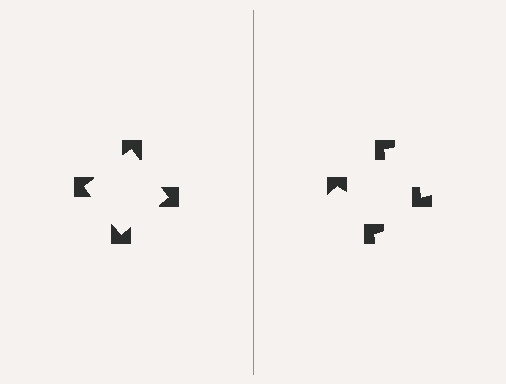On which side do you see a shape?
An illusory square appears on the left side. On the right side the wedge cuts are rotated, so no coherent shape forms.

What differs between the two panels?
The notched squares are positioned identically on both sides; only the wedge orientations differ. On the left they align to a square; on the right they are misaligned.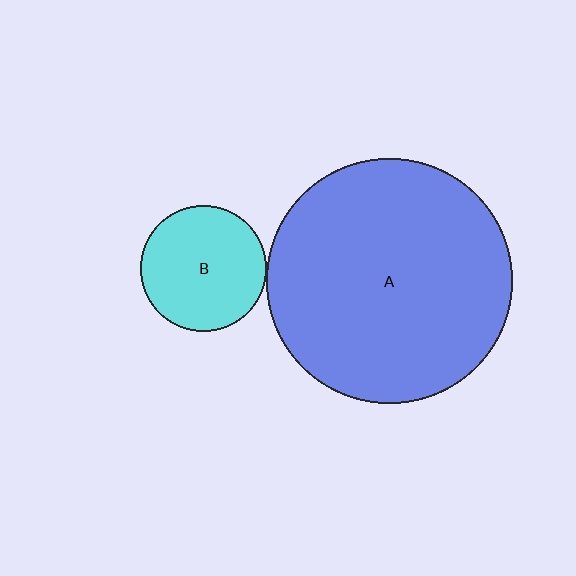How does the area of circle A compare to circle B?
Approximately 3.8 times.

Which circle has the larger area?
Circle A (blue).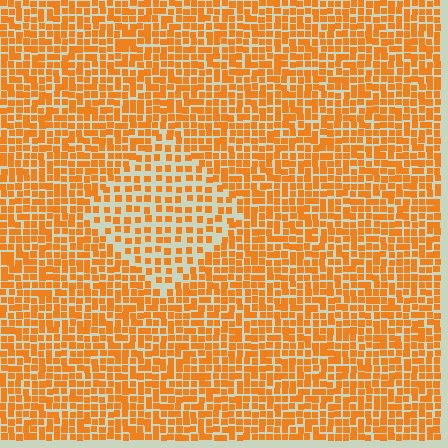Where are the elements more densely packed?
The elements are more densely packed outside the diamond boundary.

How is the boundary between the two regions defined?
The boundary is defined by a change in element density (approximately 1.8x ratio). All elements are the same color, size, and shape.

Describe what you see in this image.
The image contains small orange elements arranged at two different densities. A diamond-shaped region is visible where the elements are less densely packed than the surrounding area.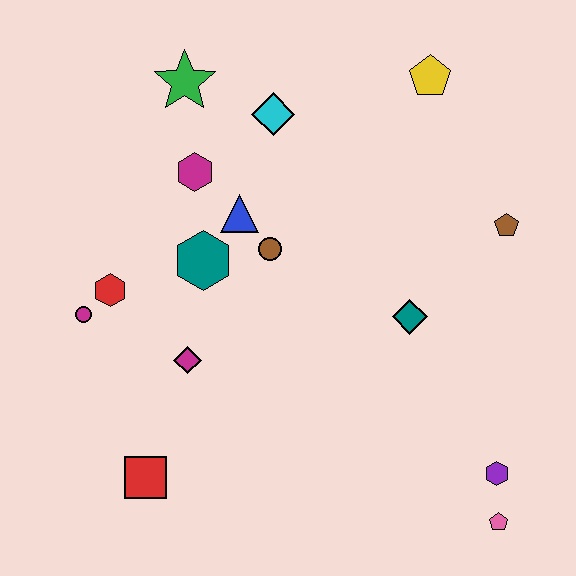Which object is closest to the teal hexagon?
The blue triangle is closest to the teal hexagon.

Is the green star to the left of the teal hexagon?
Yes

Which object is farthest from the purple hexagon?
The green star is farthest from the purple hexagon.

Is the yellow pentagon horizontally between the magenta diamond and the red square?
No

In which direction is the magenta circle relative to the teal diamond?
The magenta circle is to the left of the teal diamond.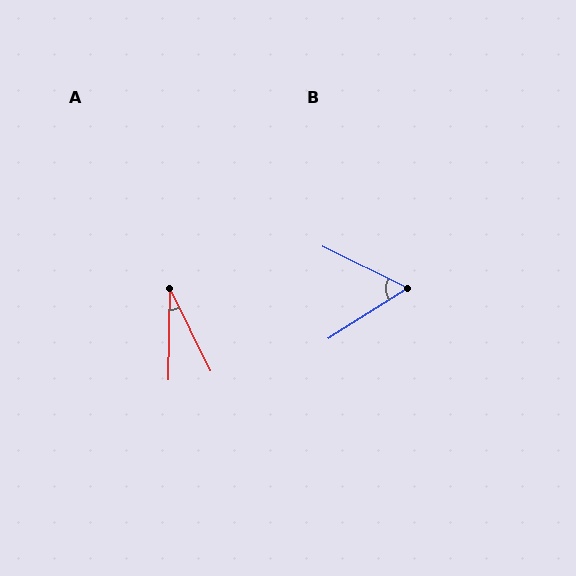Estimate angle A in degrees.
Approximately 27 degrees.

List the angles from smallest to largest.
A (27°), B (58°).